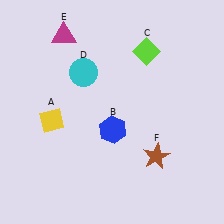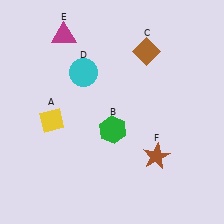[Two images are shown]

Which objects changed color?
B changed from blue to green. C changed from lime to brown.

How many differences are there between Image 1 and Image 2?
There are 2 differences between the two images.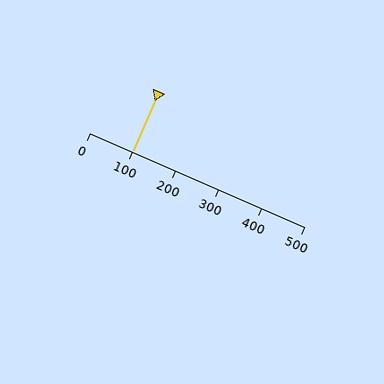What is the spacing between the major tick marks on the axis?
The major ticks are spaced 100 apart.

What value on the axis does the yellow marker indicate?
The marker indicates approximately 100.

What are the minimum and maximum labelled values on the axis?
The axis runs from 0 to 500.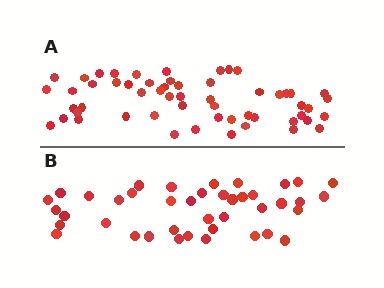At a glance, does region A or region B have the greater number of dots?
Region A (the top region) has more dots.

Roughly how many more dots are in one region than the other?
Region A has approximately 15 more dots than region B.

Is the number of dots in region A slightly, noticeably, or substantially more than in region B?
Region A has noticeably more, but not dramatically so. The ratio is roughly 1.4 to 1.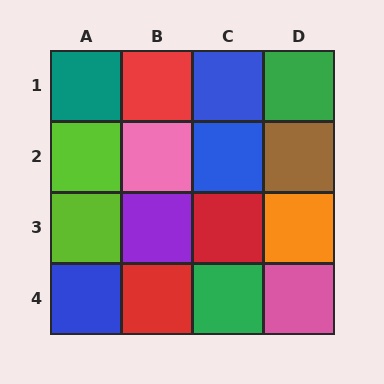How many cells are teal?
1 cell is teal.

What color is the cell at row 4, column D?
Pink.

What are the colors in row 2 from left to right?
Lime, pink, blue, brown.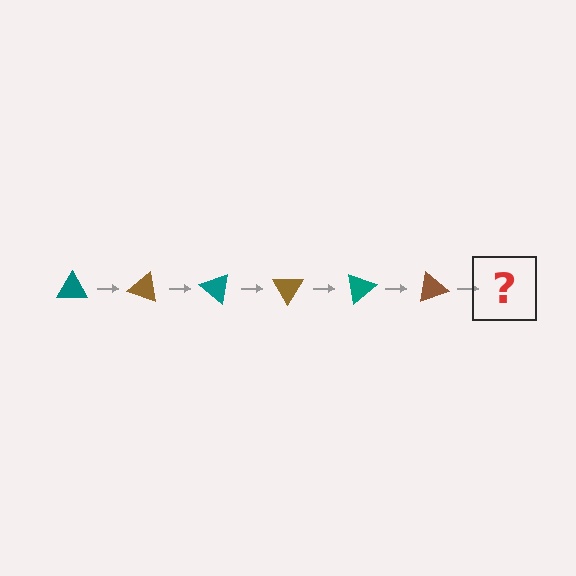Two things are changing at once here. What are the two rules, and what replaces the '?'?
The two rules are that it rotates 20 degrees each step and the color cycles through teal and brown. The '?' should be a teal triangle, rotated 120 degrees from the start.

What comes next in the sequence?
The next element should be a teal triangle, rotated 120 degrees from the start.